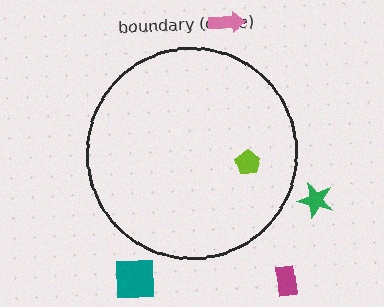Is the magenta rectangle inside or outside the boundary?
Outside.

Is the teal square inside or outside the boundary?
Outside.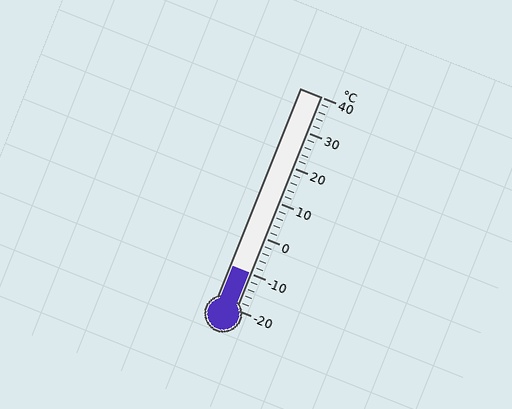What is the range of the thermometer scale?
The thermometer scale ranges from -20°C to 40°C.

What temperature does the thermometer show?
The thermometer shows approximately -10°C.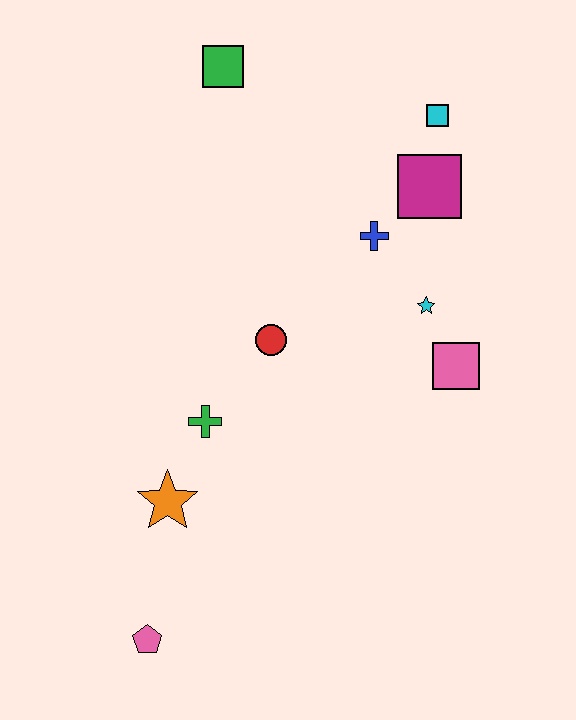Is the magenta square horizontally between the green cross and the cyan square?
Yes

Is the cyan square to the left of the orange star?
No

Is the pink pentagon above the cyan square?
No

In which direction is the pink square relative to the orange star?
The pink square is to the right of the orange star.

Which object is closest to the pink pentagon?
The orange star is closest to the pink pentagon.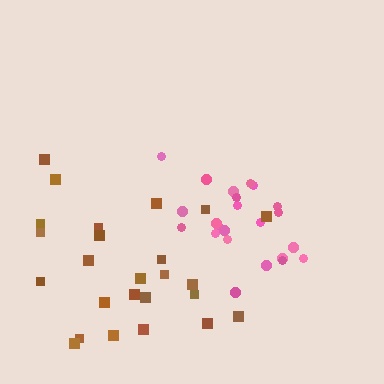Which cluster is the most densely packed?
Pink.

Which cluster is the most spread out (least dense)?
Brown.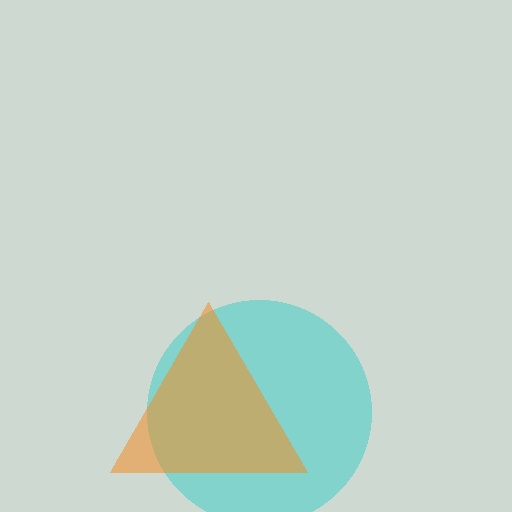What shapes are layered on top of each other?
The layered shapes are: a cyan circle, an orange triangle.